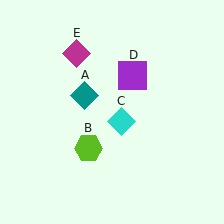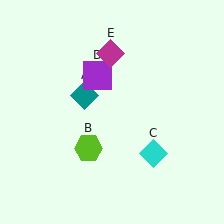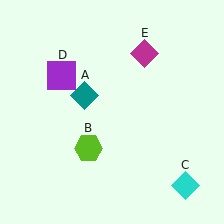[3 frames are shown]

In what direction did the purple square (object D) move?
The purple square (object D) moved left.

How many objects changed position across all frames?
3 objects changed position: cyan diamond (object C), purple square (object D), magenta diamond (object E).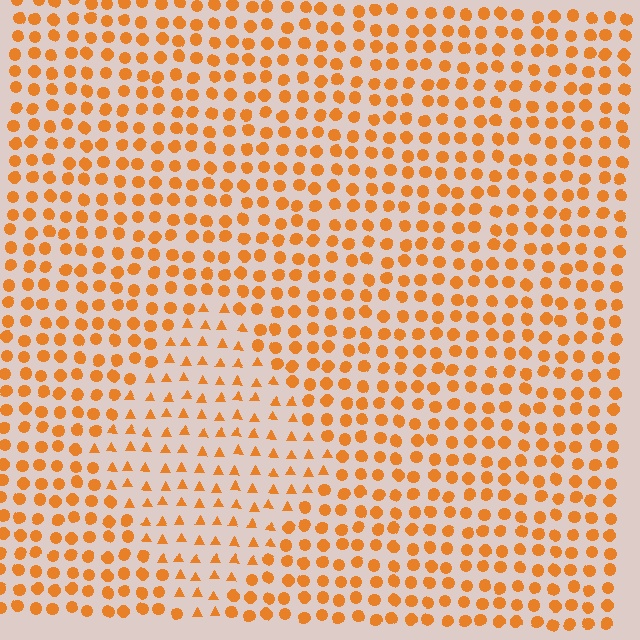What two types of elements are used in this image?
The image uses triangles inside the diamond region and circles outside it.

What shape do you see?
I see a diamond.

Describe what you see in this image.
The image is filled with small orange elements arranged in a uniform grid. A diamond-shaped region contains triangles, while the surrounding area contains circles. The boundary is defined purely by the change in element shape.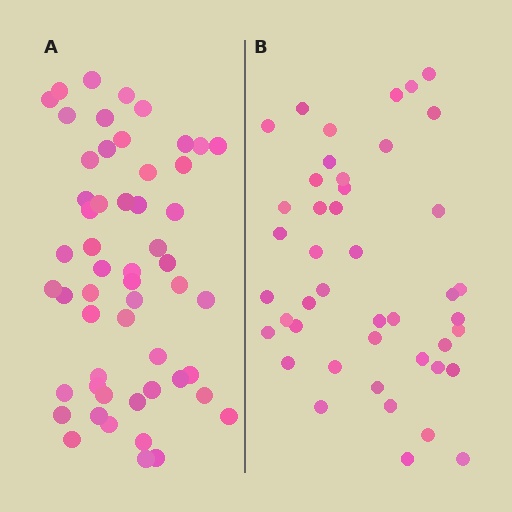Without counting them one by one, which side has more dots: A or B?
Region A (the left region) has more dots.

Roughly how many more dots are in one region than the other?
Region A has roughly 10 or so more dots than region B.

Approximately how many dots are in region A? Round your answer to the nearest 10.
About 50 dots. (The exact count is 54, which rounds to 50.)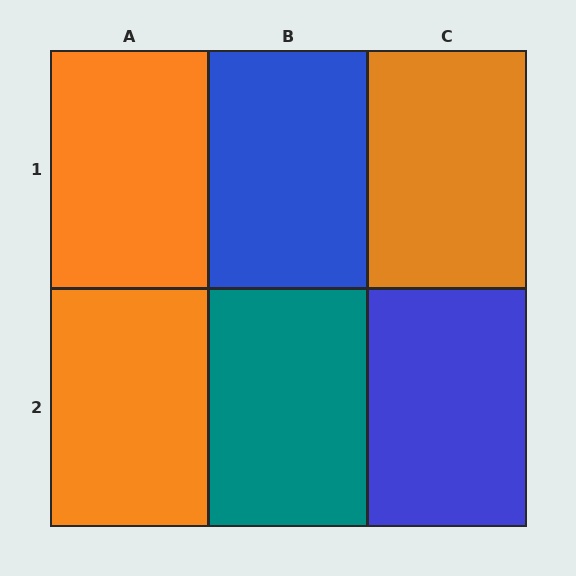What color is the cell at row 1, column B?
Blue.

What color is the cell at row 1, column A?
Orange.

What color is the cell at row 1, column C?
Orange.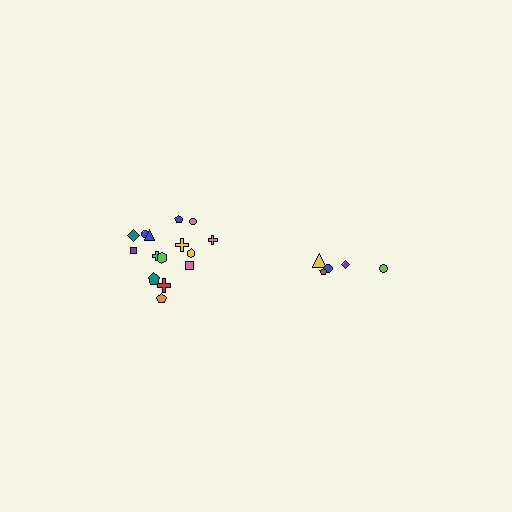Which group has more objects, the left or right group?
The left group.